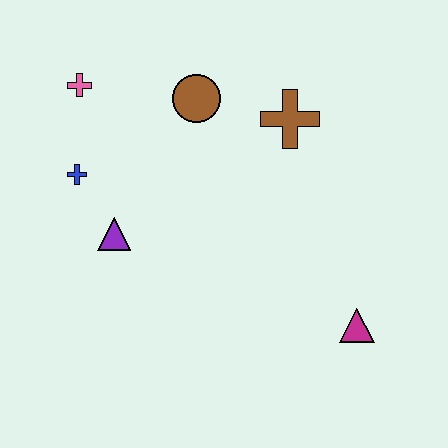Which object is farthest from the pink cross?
The magenta triangle is farthest from the pink cross.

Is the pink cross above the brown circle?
Yes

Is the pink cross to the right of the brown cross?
No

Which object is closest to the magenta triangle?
The brown cross is closest to the magenta triangle.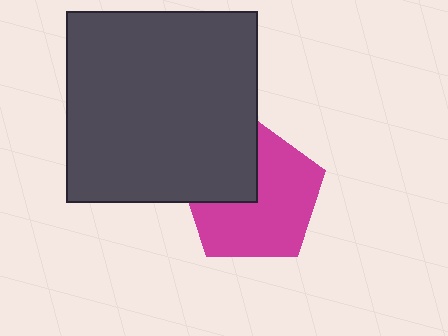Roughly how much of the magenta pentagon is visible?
Most of it is visible (roughly 67%).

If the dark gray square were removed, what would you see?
You would see the complete magenta pentagon.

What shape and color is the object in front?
The object in front is a dark gray square.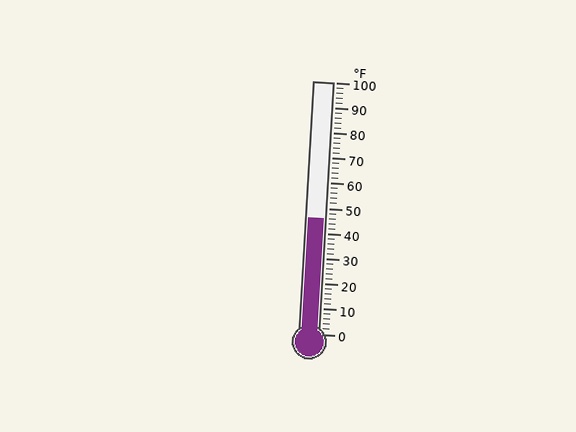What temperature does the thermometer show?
The thermometer shows approximately 46°F.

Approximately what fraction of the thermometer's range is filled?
The thermometer is filled to approximately 45% of its range.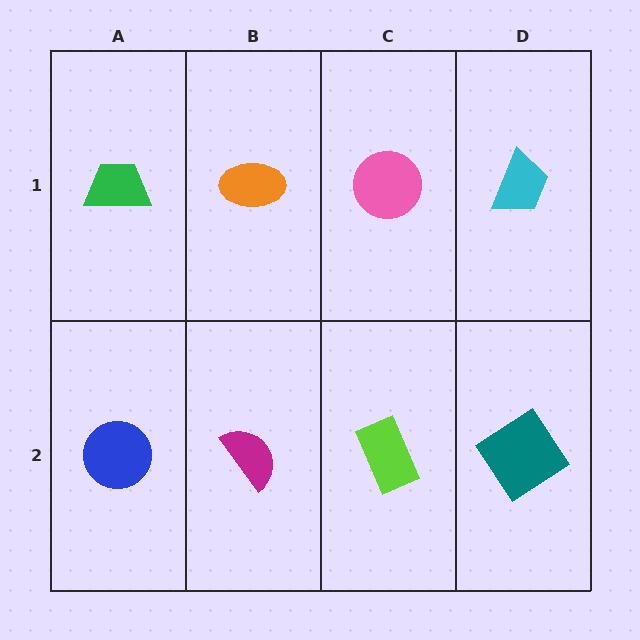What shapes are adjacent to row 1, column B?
A magenta semicircle (row 2, column B), a green trapezoid (row 1, column A), a pink circle (row 1, column C).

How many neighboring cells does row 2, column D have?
2.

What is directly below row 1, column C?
A lime rectangle.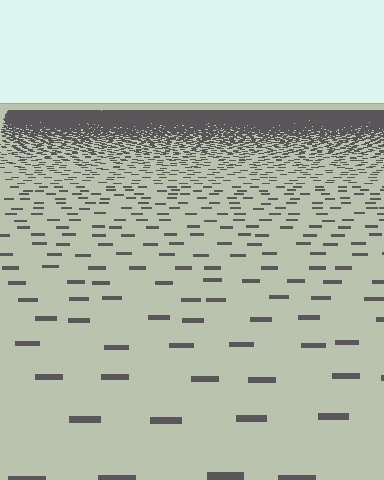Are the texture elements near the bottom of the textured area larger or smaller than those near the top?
Larger. Near the bottom, elements are closer to the viewer and appear at a bigger on-screen size.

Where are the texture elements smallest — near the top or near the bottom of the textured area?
Near the top.